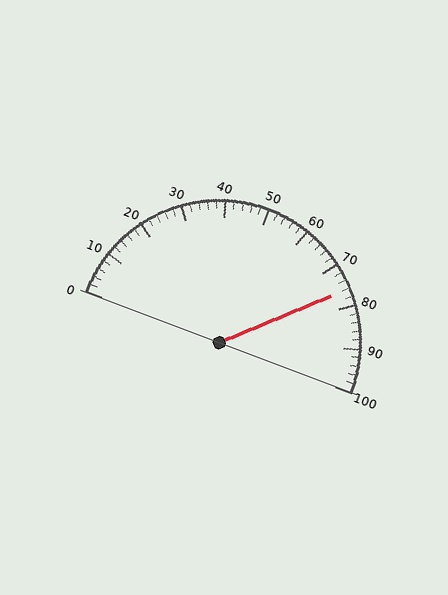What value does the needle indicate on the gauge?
The needle indicates approximately 76.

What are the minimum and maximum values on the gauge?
The gauge ranges from 0 to 100.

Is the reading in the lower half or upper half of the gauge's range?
The reading is in the upper half of the range (0 to 100).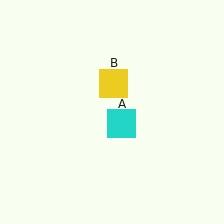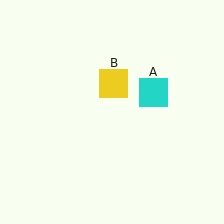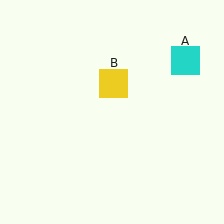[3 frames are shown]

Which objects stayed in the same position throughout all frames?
Yellow square (object B) remained stationary.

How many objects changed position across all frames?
1 object changed position: cyan square (object A).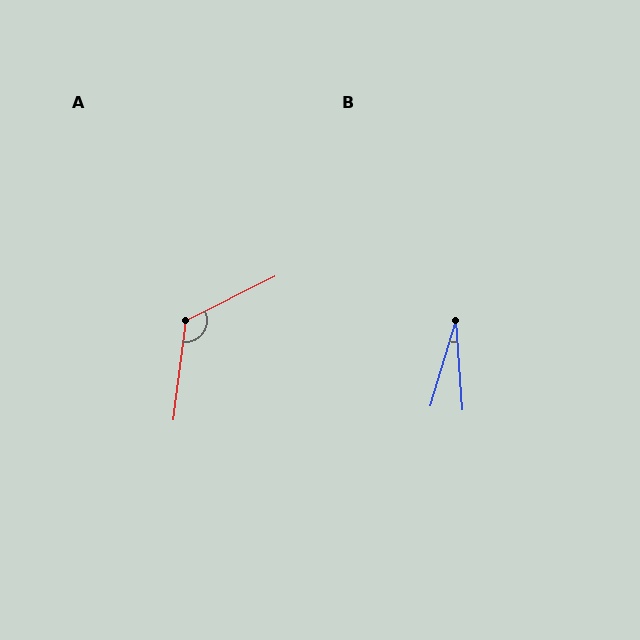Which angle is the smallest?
B, at approximately 20 degrees.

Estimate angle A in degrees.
Approximately 123 degrees.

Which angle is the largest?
A, at approximately 123 degrees.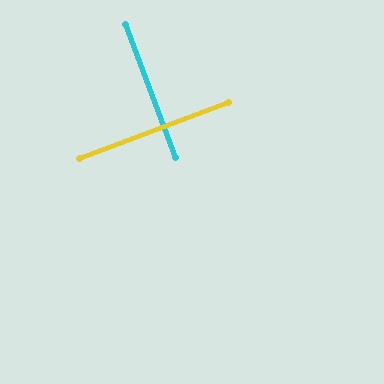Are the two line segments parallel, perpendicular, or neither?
Perpendicular — they meet at approximately 90°.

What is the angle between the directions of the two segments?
Approximately 90 degrees.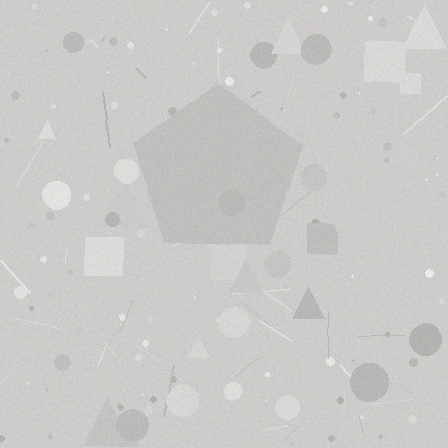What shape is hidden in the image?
A pentagon is hidden in the image.